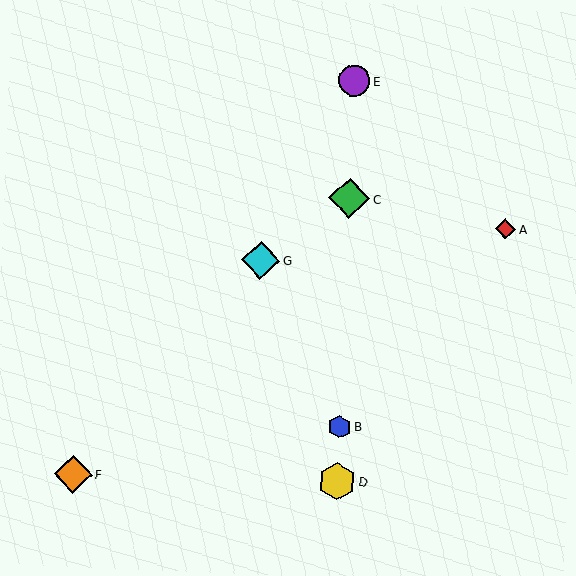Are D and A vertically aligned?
No, D is at x≈337 and A is at x≈505.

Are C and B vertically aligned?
Yes, both are at x≈349.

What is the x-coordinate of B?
Object B is at x≈339.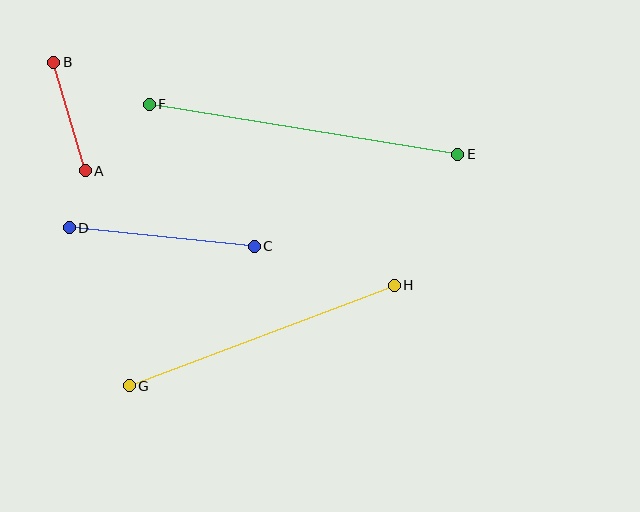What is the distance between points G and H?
The distance is approximately 284 pixels.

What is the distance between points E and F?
The distance is approximately 312 pixels.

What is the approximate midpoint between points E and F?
The midpoint is at approximately (304, 129) pixels.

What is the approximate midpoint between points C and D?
The midpoint is at approximately (162, 237) pixels.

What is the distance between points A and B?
The distance is approximately 113 pixels.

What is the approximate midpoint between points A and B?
The midpoint is at approximately (69, 117) pixels.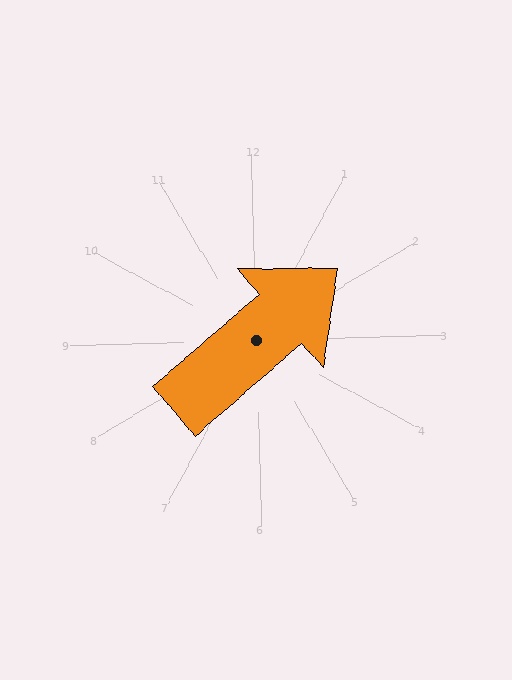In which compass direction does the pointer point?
Northeast.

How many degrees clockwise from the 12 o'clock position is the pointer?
Approximately 50 degrees.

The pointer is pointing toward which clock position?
Roughly 2 o'clock.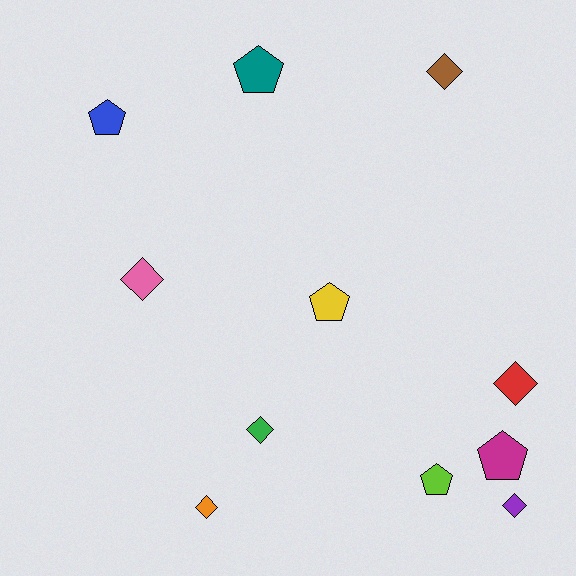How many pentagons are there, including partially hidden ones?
There are 5 pentagons.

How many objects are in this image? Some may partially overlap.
There are 11 objects.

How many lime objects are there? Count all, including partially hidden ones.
There is 1 lime object.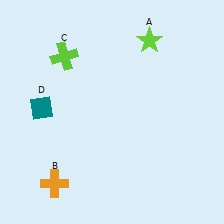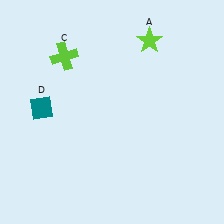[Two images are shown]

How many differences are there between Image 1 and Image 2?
There is 1 difference between the two images.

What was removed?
The orange cross (B) was removed in Image 2.